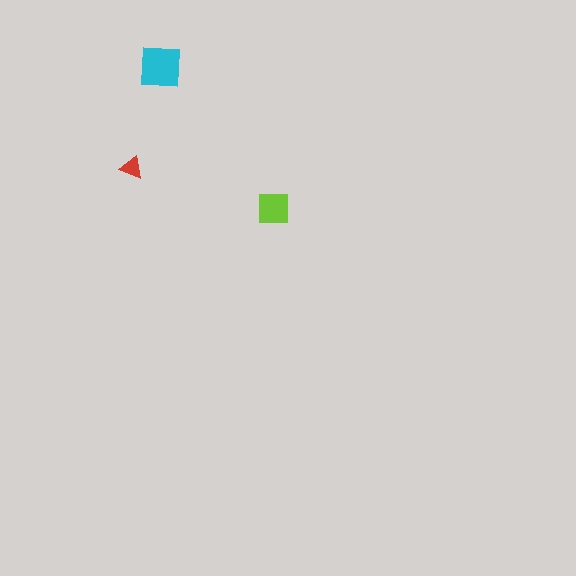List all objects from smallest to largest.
The red triangle, the lime square, the cyan square.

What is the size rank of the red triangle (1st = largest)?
3rd.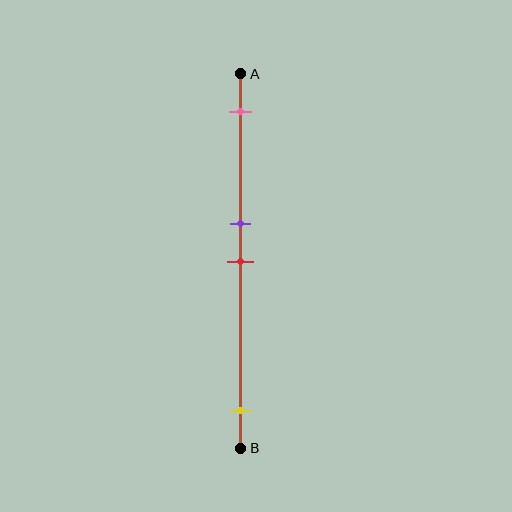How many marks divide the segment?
There are 4 marks dividing the segment.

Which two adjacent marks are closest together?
The purple and red marks are the closest adjacent pair.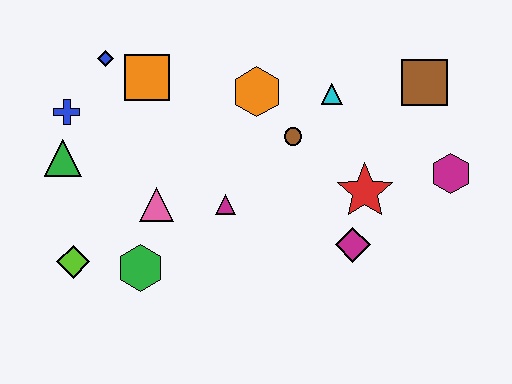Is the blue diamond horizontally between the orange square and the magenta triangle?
No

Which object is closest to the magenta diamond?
The red star is closest to the magenta diamond.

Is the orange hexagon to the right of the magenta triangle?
Yes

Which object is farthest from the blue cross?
The magenta hexagon is farthest from the blue cross.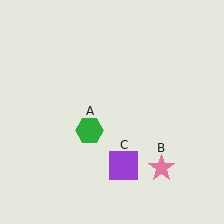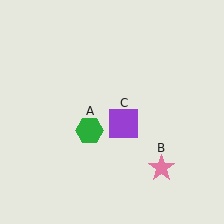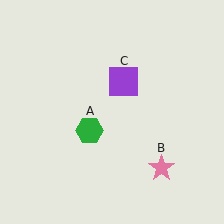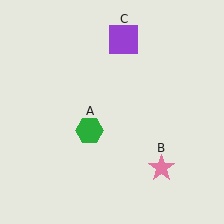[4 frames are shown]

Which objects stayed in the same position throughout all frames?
Green hexagon (object A) and pink star (object B) remained stationary.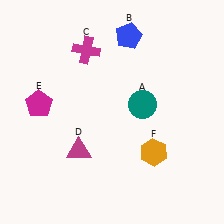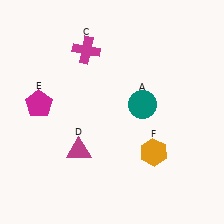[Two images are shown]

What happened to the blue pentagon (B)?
The blue pentagon (B) was removed in Image 2. It was in the top-right area of Image 1.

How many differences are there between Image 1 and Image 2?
There is 1 difference between the two images.